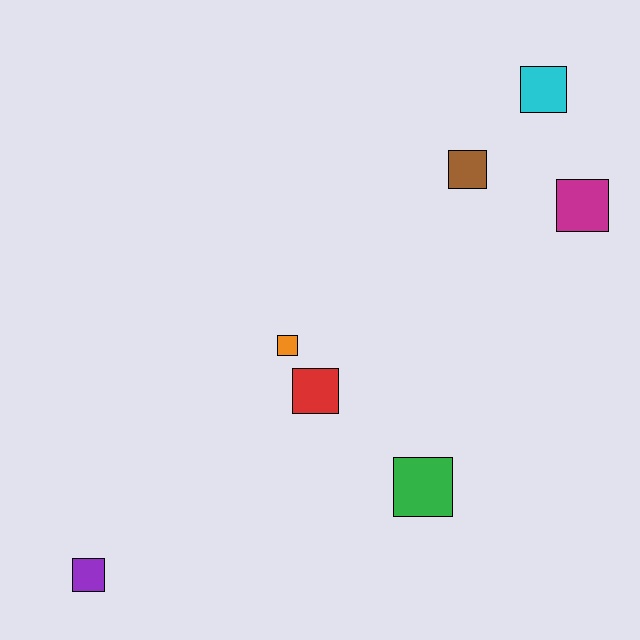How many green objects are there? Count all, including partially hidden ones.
There is 1 green object.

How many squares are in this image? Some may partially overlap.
There are 7 squares.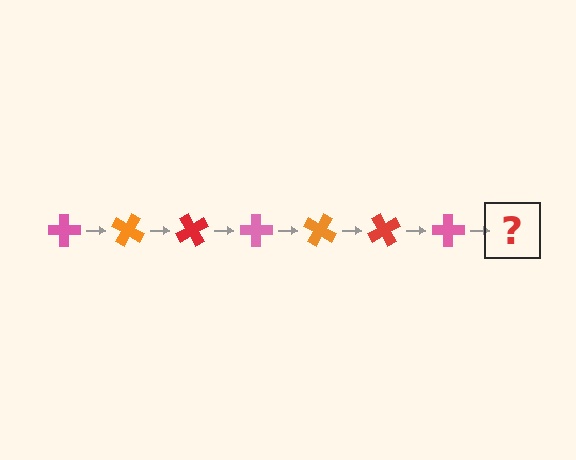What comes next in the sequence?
The next element should be an orange cross, rotated 210 degrees from the start.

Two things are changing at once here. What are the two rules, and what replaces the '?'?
The two rules are that it rotates 30 degrees each step and the color cycles through pink, orange, and red. The '?' should be an orange cross, rotated 210 degrees from the start.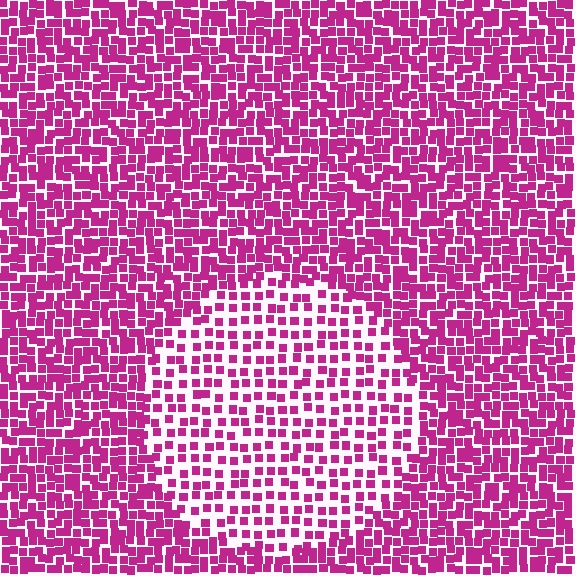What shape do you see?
I see a circle.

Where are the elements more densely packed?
The elements are more densely packed outside the circle boundary.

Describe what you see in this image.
The image contains small magenta elements arranged at two different densities. A circle-shaped region is visible where the elements are less densely packed than the surrounding area.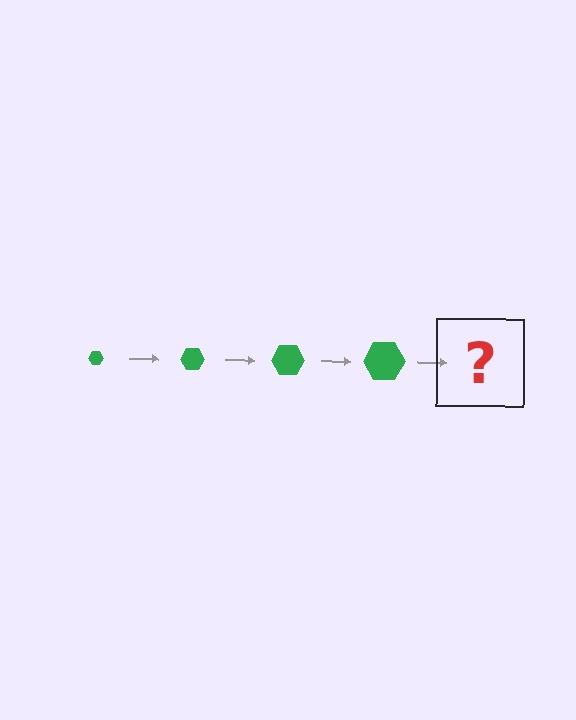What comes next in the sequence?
The next element should be a green hexagon, larger than the previous one.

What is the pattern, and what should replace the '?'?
The pattern is that the hexagon gets progressively larger each step. The '?' should be a green hexagon, larger than the previous one.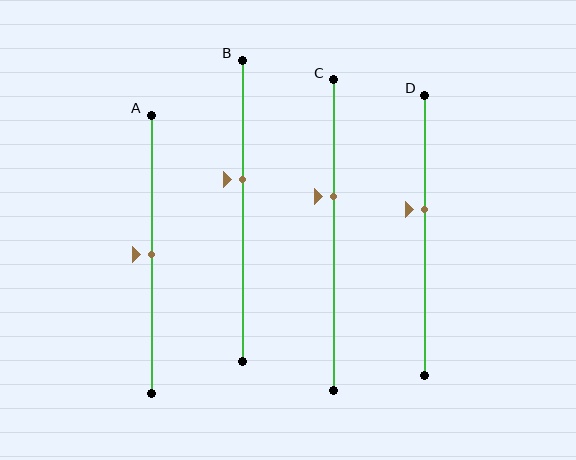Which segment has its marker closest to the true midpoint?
Segment A has its marker closest to the true midpoint.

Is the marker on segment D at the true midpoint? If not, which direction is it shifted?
No, the marker on segment D is shifted upward by about 9% of the segment length.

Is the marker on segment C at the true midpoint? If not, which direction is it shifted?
No, the marker on segment C is shifted upward by about 12% of the segment length.